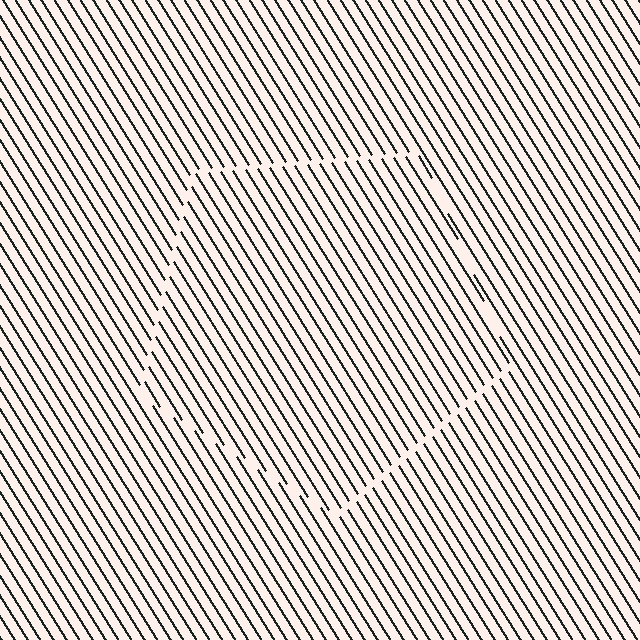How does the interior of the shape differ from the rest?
The interior of the shape contains the same grating, shifted by half a period — the contour is defined by the phase discontinuity where line-ends from the inner and outer gratings abut.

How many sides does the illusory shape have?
5 sides — the line-ends trace a pentagon.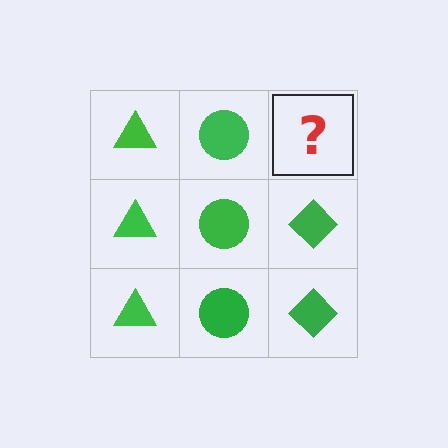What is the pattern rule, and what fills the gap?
The rule is that each column has a consistent shape. The gap should be filled with a green diamond.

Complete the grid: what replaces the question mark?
The question mark should be replaced with a green diamond.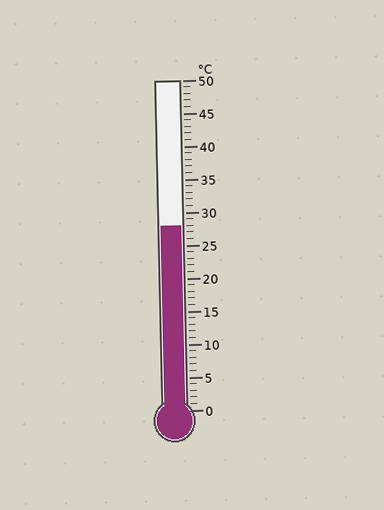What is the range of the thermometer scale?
The thermometer scale ranges from 0°C to 50°C.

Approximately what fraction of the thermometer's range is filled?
The thermometer is filled to approximately 55% of its range.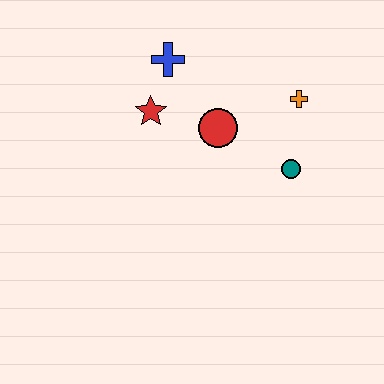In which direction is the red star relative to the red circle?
The red star is to the left of the red circle.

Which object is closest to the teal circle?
The orange cross is closest to the teal circle.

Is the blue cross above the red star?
Yes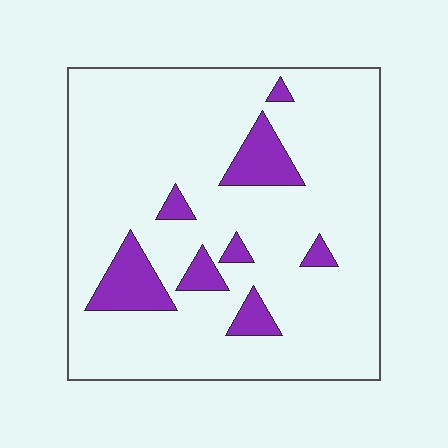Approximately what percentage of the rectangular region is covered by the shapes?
Approximately 15%.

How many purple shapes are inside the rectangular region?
8.